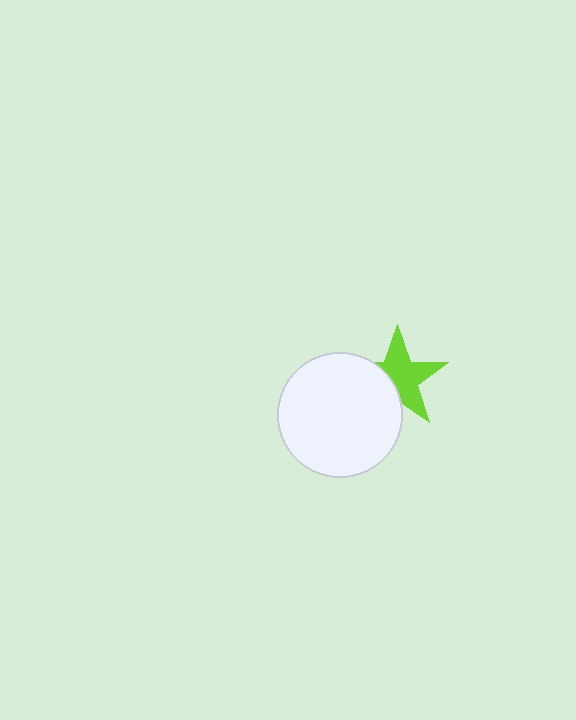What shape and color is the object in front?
The object in front is a white circle.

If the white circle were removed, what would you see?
You would see the complete lime star.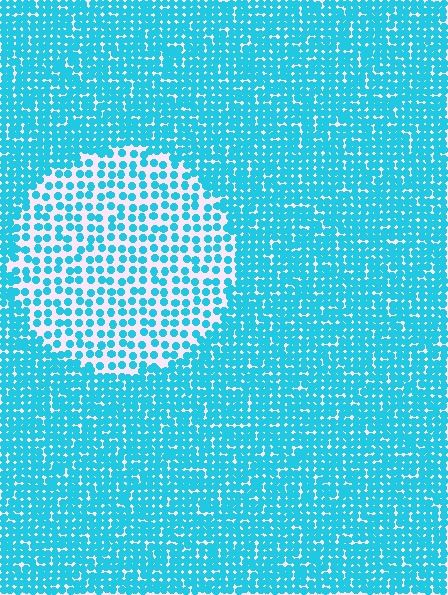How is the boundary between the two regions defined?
The boundary is defined by a change in element density (approximately 2.1x ratio). All elements are the same color, size, and shape.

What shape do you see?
I see a circle.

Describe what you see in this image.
The image contains small cyan elements arranged at two different densities. A circle-shaped region is visible where the elements are less densely packed than the surrounding area.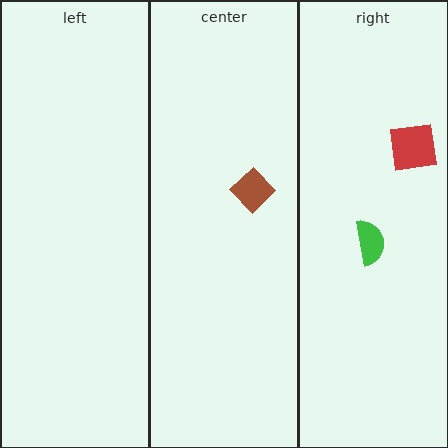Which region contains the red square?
The right region.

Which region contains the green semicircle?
The right region.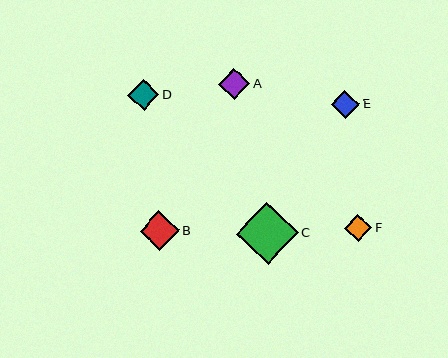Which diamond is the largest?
Diamond C is the largest with a size of approximately 62 pixels.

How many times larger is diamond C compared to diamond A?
Diamond C is approximately 2.0 times the size of diamond A.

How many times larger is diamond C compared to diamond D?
Diamond C is approximately 2.0 times the size of diamond D.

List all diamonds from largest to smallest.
From largest to smallest: C, B, D, A, E, F.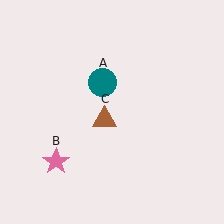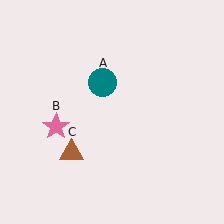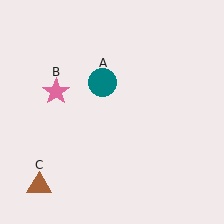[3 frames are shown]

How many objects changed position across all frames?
2 objects changed position: pink star (object B), brown triangle (object C).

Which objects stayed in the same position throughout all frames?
Teal circle (object A) remained stationary.